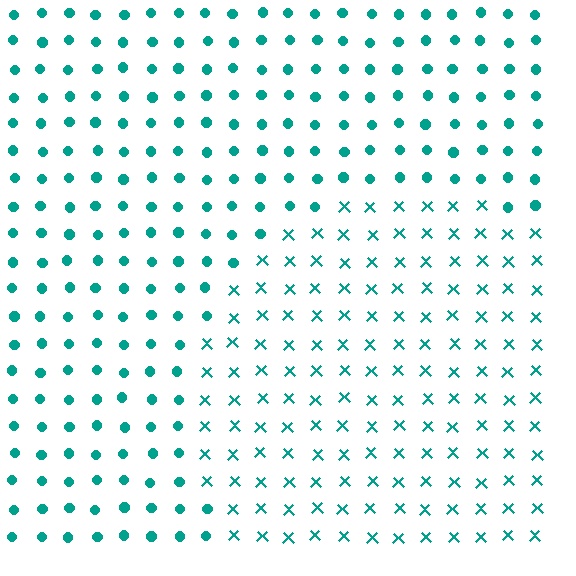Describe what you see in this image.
The image is filled with small teal elements arranged in a uniform grid. A circle-shaped region contains X marks, while the surrounding area contains circles. The boundary is defined purely by the change in element shape.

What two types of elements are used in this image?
The image uses X marks inside the circle region and circles outside it.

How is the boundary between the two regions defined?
The boundary is defined by a change in element shape: X marks inside vs. circles outside. All elements share the same color and spacing.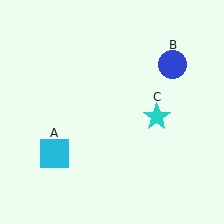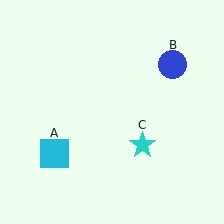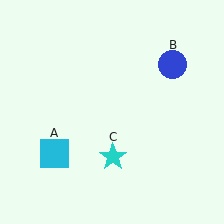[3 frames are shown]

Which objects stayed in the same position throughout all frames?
Cyan square (object A) and blue circle (object B) remained stationary.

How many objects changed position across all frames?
1 object changed position: cyan star (object C).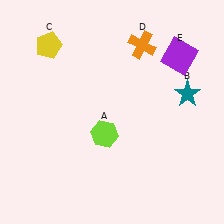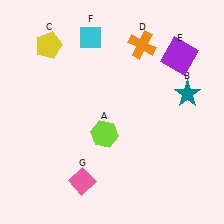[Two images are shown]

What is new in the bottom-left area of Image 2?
A pink diamond (G) was added in the bottom-left area of Image 2.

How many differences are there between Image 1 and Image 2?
There are 2 differences between the two images.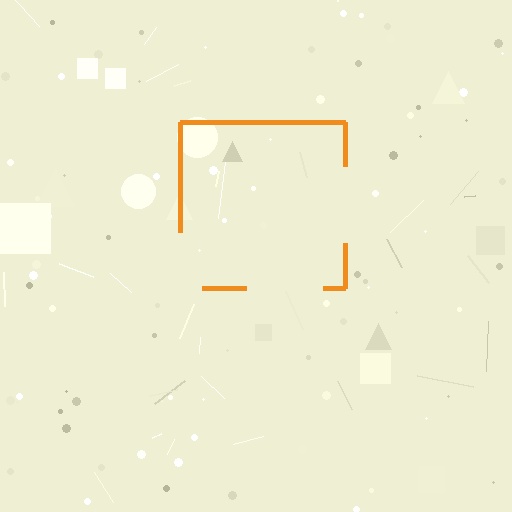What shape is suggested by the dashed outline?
The dashed outline suggests a square.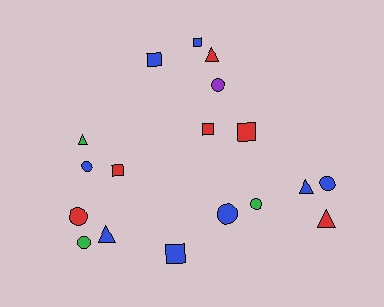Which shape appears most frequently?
Circle, with 7 objects.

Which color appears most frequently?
Blue, with 8 objects.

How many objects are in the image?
There are 18 objects.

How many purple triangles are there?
There are no purple triangles.